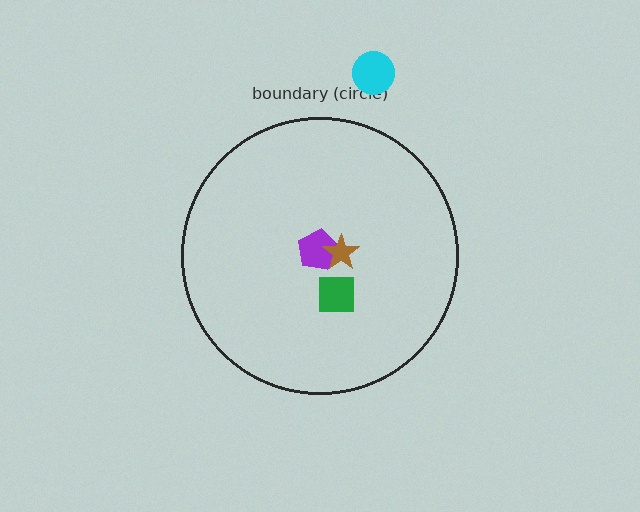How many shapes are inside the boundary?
3 inside, 1 outside.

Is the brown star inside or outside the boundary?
Inside.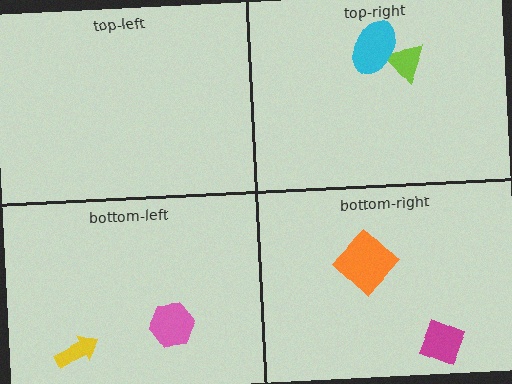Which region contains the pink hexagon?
The bottom-left region.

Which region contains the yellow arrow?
The bottom-left region.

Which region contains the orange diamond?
The bottom-right region.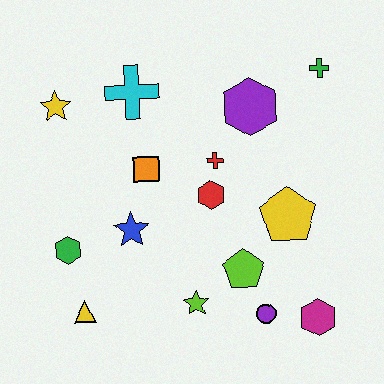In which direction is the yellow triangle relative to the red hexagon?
The yellow triangle is to the left of the red hexagon.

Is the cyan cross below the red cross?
No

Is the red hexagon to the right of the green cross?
No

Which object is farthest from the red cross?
The yellow triangle is farthest from the red cross.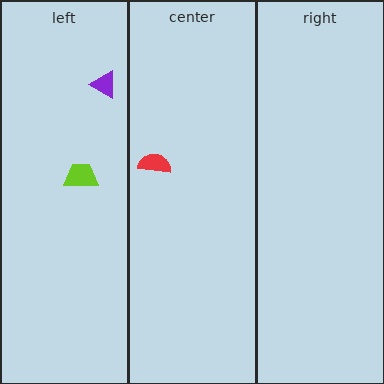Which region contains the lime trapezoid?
The left region.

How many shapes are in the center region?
1.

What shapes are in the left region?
The lime trapezoid, the purple triangle.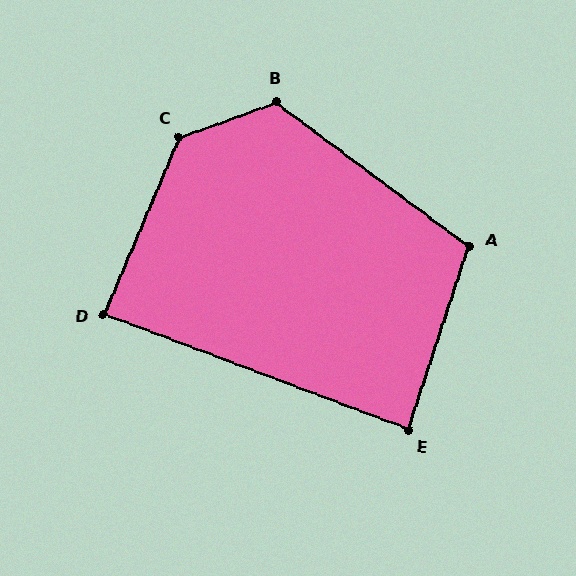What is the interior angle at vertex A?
Approximately 108 degrees (obtuse).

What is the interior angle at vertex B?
Approximately 124 degrees (obtuse).